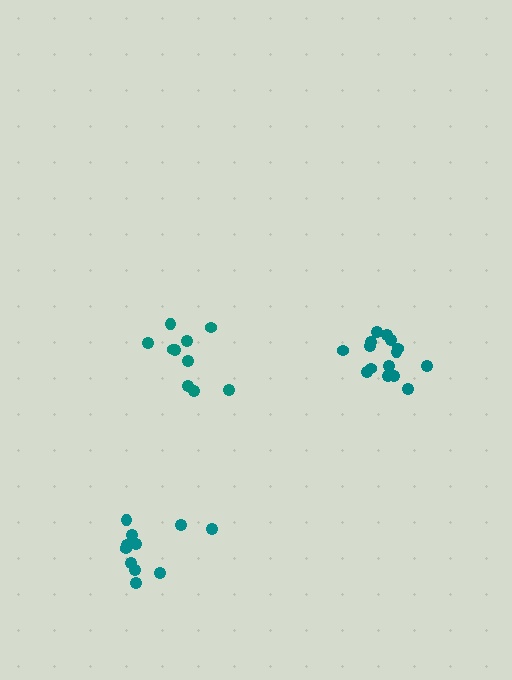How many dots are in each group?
Group 1: 15 dots, Group 2: 11 dots, Group 3: 10 dots (36 total).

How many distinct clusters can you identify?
There are 3 distinct clusters.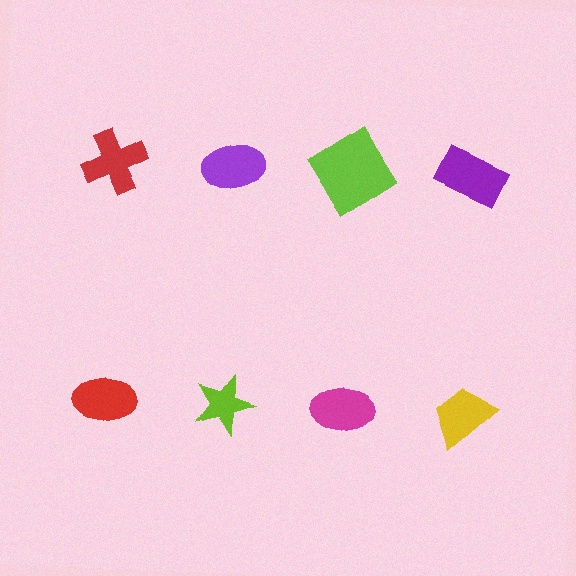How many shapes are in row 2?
4 shapes.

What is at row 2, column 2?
A lime star.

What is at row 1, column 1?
A red cross.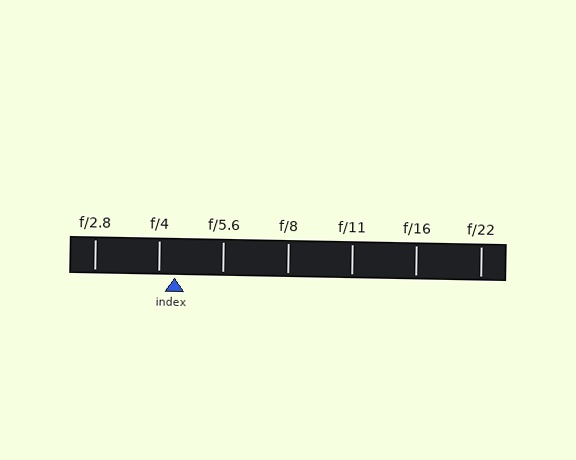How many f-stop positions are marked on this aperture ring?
There are 7 f-stop positions marked.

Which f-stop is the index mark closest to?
The index mark is closest to f/4.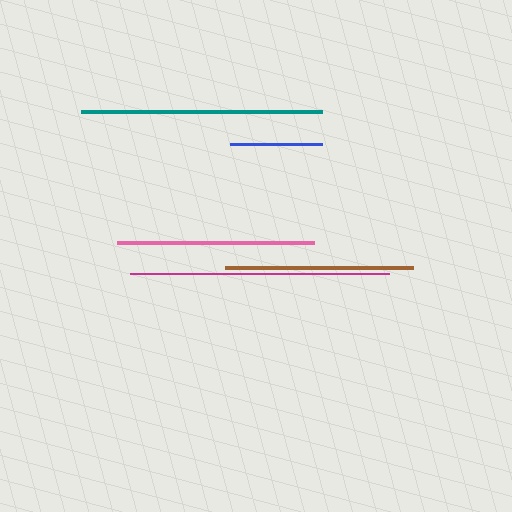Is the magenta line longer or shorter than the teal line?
The magenta line is longer than the teal line.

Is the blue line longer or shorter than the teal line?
The teal line is longer than the blue line.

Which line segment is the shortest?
The blue line is the shortest at approximately 92 pixels.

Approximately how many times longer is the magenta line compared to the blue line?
The magenta line is approximately 2.8 times the length of the blue line.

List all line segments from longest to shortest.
From longest to shortest: magenta, teal, pink, brown, blue.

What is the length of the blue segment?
The blue segment is approximately 92 pixels long.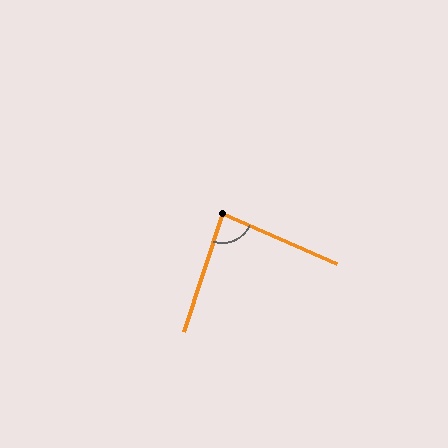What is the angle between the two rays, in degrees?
Approximately 84 degrees.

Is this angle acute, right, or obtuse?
It is acute.